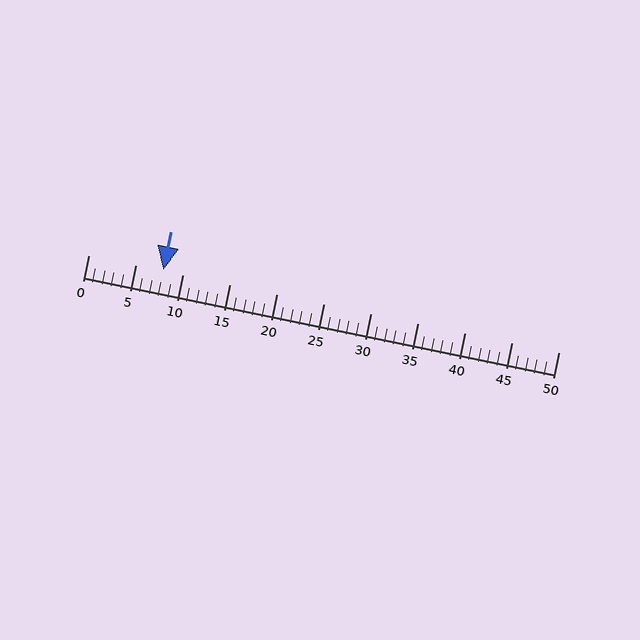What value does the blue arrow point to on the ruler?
The blue arrow points to approximately 8.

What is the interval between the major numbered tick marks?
The major tick marks are spaced 5 units apart.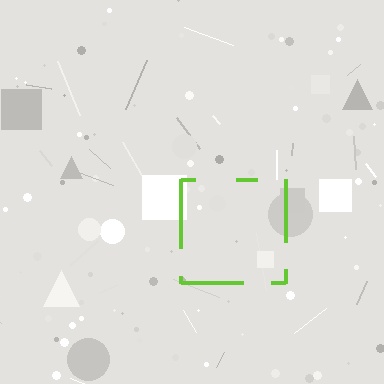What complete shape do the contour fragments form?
The contour fragments form a square.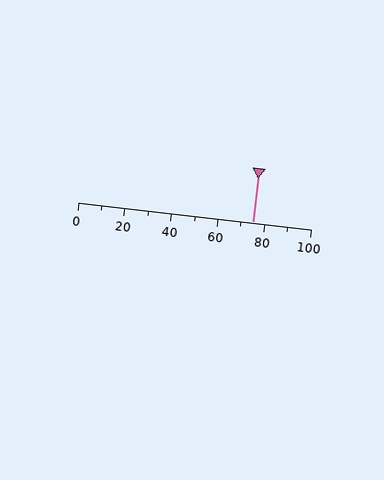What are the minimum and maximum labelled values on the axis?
The axis runs from 0 to 100.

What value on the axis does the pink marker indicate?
The marker indicates approximately 75.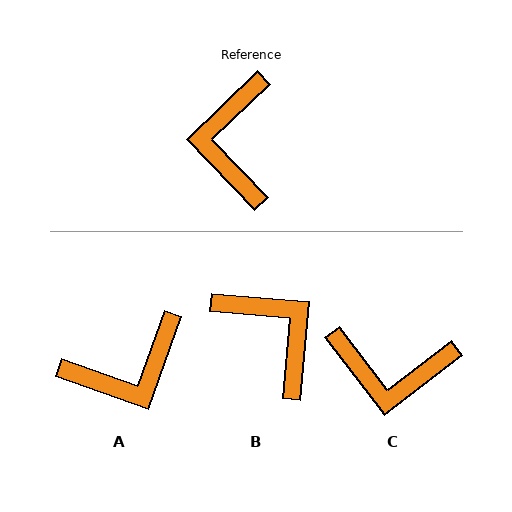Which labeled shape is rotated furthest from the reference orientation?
B, about 139 degrees away.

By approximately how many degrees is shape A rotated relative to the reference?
Approximately 116 degrees counter-clockwise.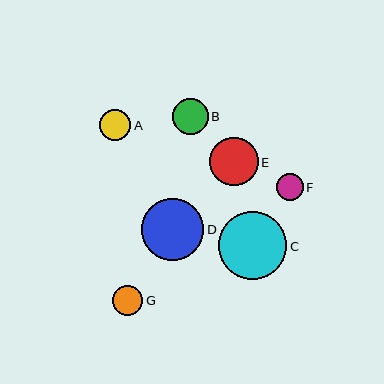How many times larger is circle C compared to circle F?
Circle C is approximately 2.5 times the size of circle F.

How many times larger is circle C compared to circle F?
Circle C is approximately 2.5 times the size of circle F.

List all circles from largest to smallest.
From largest to smallest: C, D, E, B, A, G, F.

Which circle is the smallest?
Circle F is the smallest with a size of approximately 27 pixels.